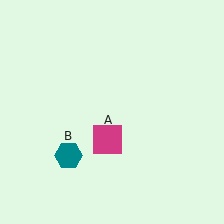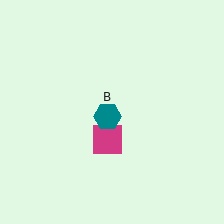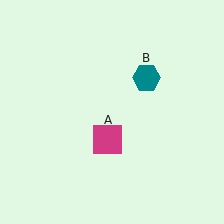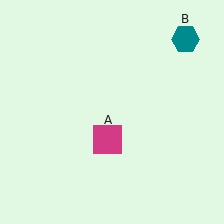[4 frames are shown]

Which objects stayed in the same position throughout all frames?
Magenta square (object A) remained stationary.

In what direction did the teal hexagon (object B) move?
The teal hexagon (object B) moved up and to the right.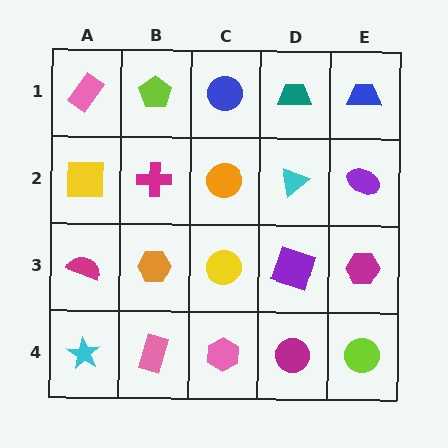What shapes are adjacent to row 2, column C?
A blue circle (row 1, column C), a yellow circle (row 3, column C), a magenta cross (row 2, column B), a cyan triangle (row 2, column D).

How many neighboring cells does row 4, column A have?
2.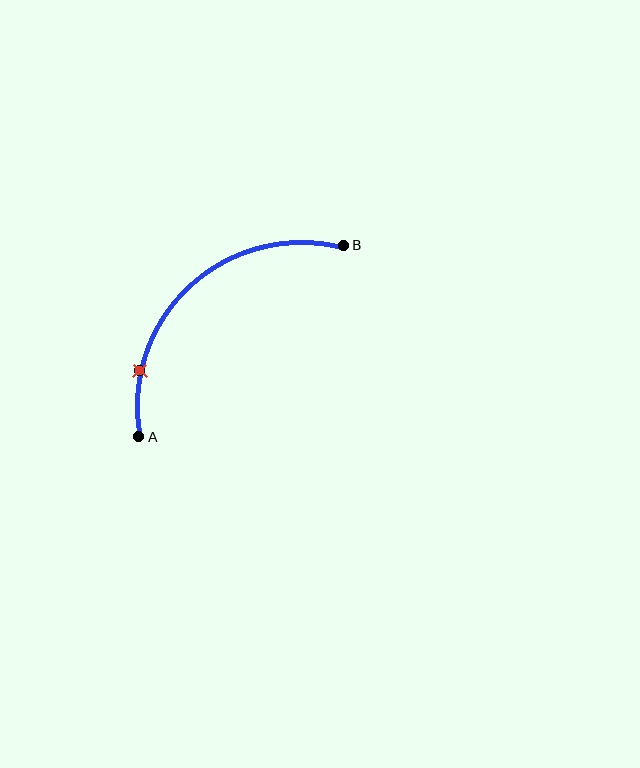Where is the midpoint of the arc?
The arc midpoint is the point on the curve farthest from the straight line joining A and B. It sits above and to the left of that line.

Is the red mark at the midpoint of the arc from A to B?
No. The red mark lies on the arc but is closer to endpoint A. The arc midpoint would be at the point on the curve equidistant along the arc from both A and B.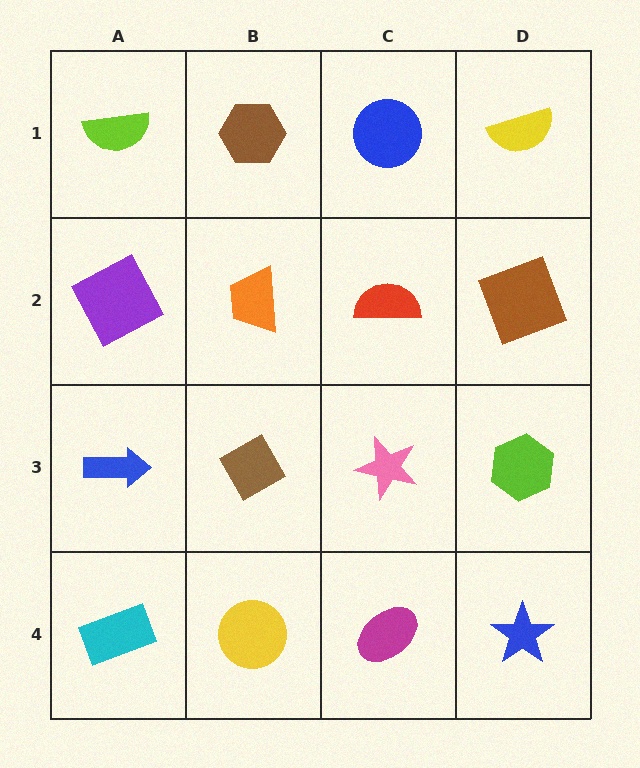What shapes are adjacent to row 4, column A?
A blue arrow (row 3, column A), a yellow circle (row 4, column B).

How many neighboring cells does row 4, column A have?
2.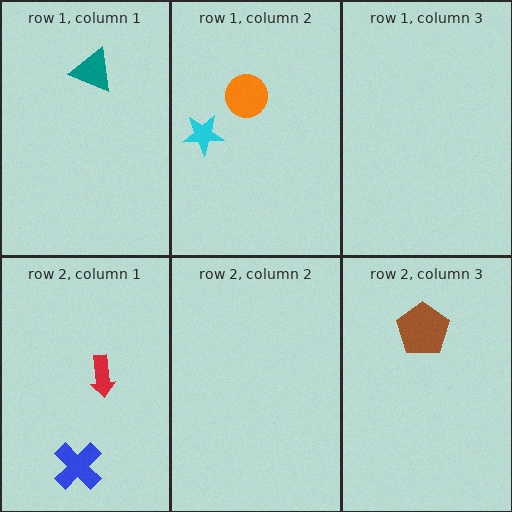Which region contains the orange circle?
The row 1, column 2 region.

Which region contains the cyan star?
The row 1, column 2 region.